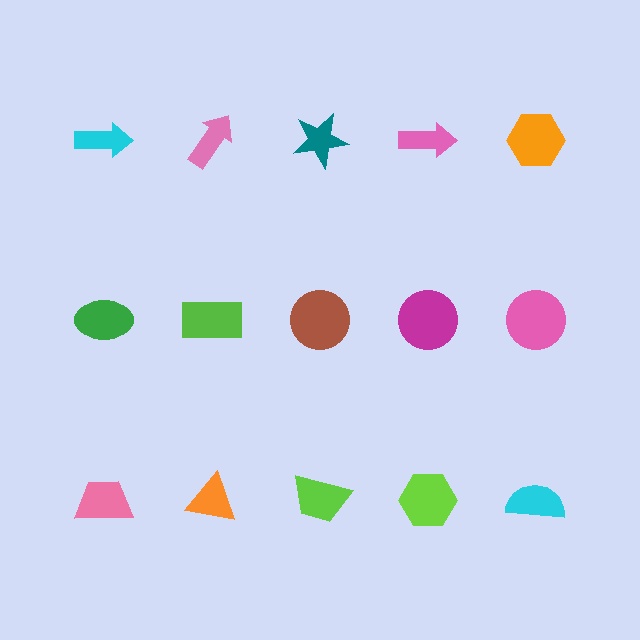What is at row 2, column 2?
A lime rectangle.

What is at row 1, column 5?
An orange hexagon.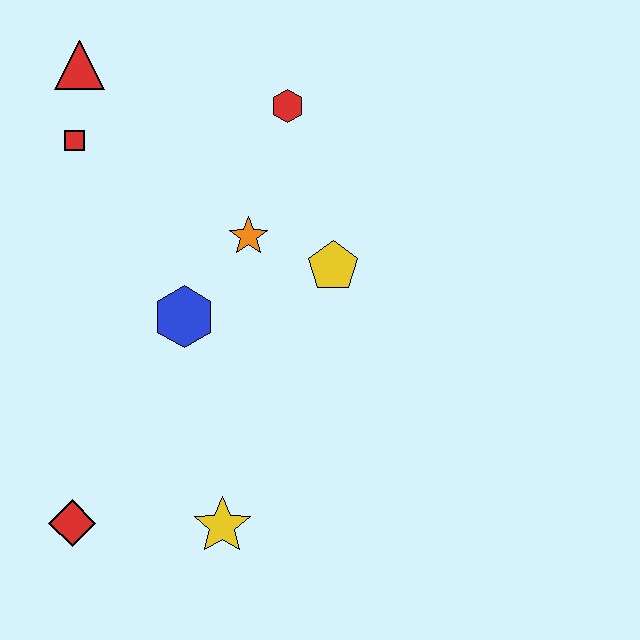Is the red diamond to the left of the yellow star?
Yes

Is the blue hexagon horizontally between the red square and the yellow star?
Yes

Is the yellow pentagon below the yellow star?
No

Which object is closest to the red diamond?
The yellow star is closest to the red diamond.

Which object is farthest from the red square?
The yellow star is farthest from the red square.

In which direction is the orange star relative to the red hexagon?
The orange star is below the red hexagon.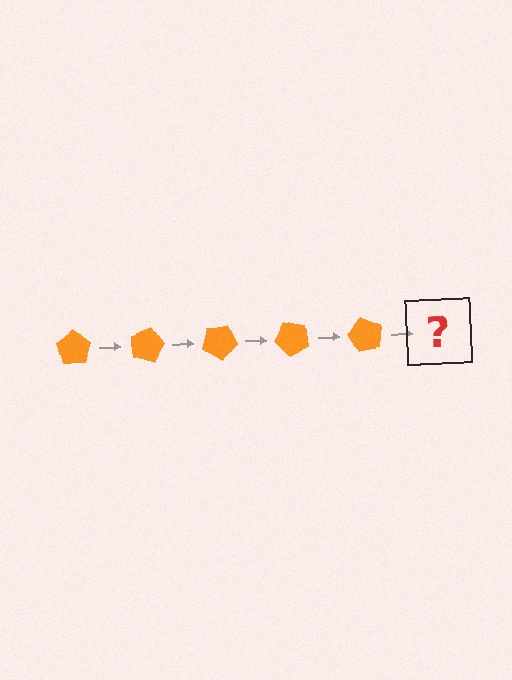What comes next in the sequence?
The next element should be an orange pentagon rotated 75 degrees.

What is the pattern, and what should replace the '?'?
The pattern is that the pentagon rotates 15 degrees each step. The '?' should be an orange pentagon rotated 75 degrees.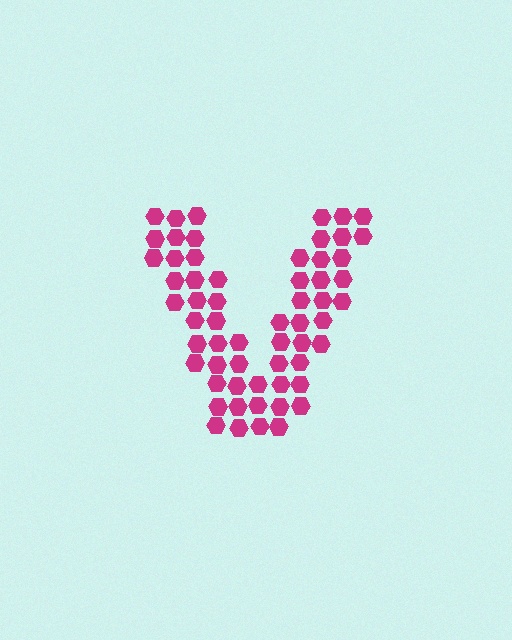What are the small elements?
The small elements are hexagons.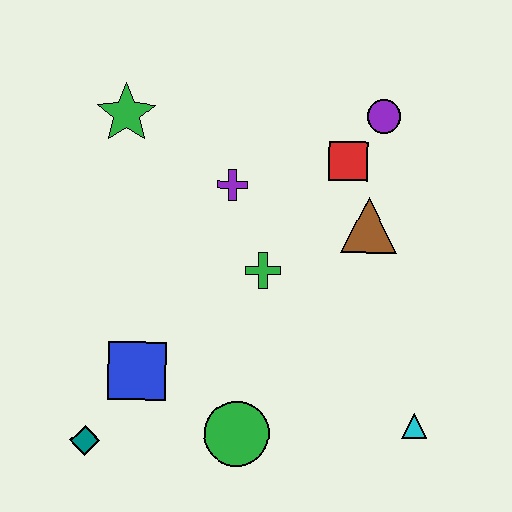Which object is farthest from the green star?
The cyan triangle is farthest from the green star.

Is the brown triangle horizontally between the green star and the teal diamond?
No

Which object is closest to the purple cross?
The green cross is closest to the purple cross.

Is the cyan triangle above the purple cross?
No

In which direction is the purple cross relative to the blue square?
The purple cross is above the blue square.